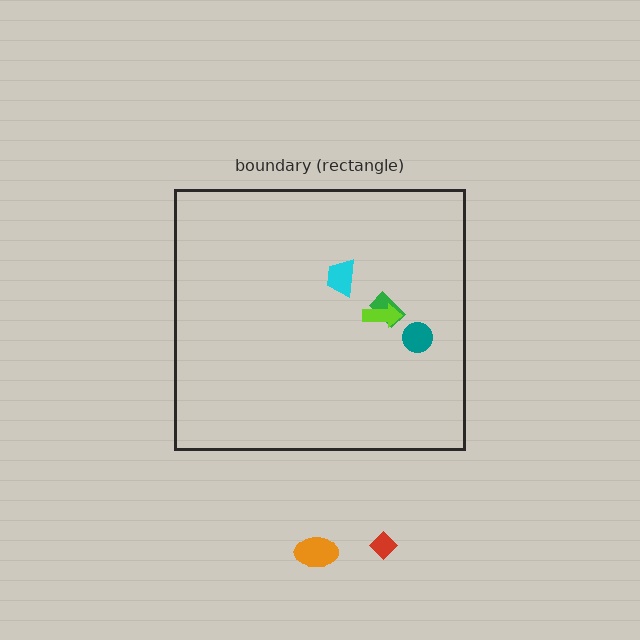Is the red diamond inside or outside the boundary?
Outside.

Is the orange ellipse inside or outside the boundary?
Outside.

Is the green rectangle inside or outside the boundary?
Inside.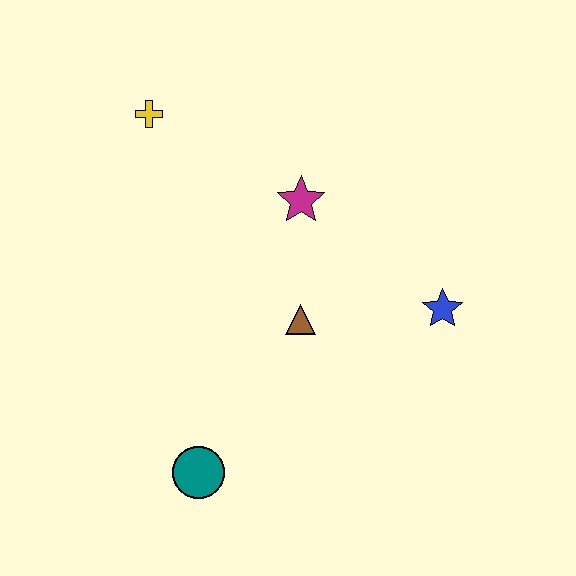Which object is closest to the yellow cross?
The magenta star is closest to the yellow cross.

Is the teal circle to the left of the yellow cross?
No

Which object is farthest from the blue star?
The yellow cross is farthest from the blue star.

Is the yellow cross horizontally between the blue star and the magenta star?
No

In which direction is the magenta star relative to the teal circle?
The magenta star is above the teal circle.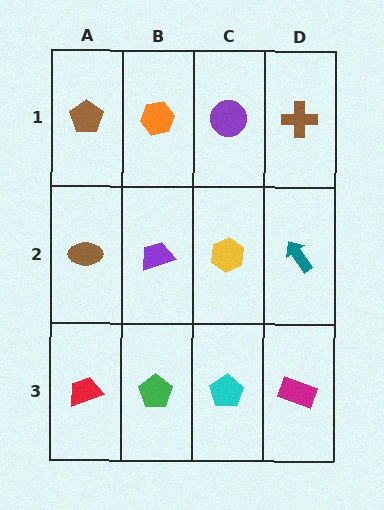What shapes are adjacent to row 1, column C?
A yellow hexagon (row 2, column C), an orange hexagon (row 1, column B), a brown cross (row 1, column D).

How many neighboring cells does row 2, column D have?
3.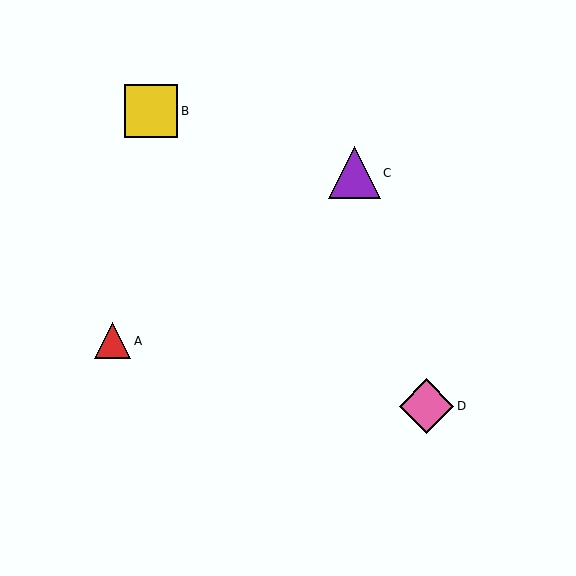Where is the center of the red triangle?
The center of the red triangle is at (113, 341).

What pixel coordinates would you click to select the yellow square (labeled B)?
Click at (151, 111) to select the yellow square B.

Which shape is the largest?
The pink diamond (labeled D) is the largest.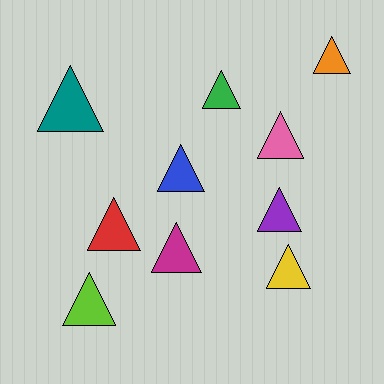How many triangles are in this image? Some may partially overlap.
There are 10 triangles.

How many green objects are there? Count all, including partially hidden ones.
There is 1 green object.